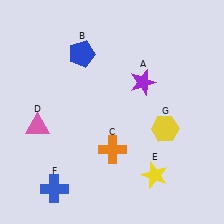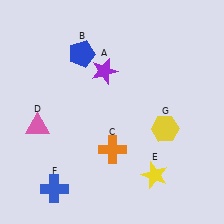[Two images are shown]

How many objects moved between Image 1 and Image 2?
1 object moved between the two images.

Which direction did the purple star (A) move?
The purple star (A) moved left.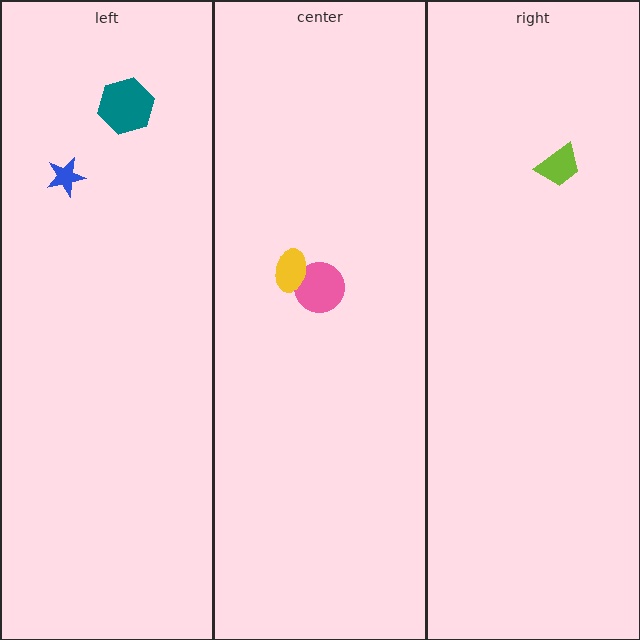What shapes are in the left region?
The teal hexagon, the blue star.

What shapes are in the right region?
The lime trapezoid.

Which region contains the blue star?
The left region.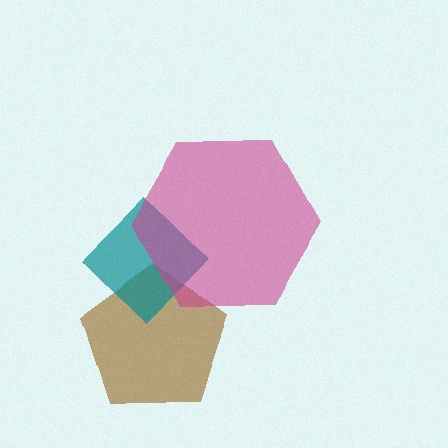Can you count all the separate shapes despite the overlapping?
Yes, there are 3 separate shapes.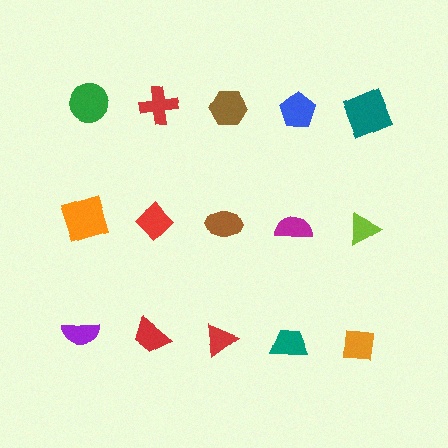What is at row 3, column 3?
A red triangle.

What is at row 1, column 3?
A brown hexagon.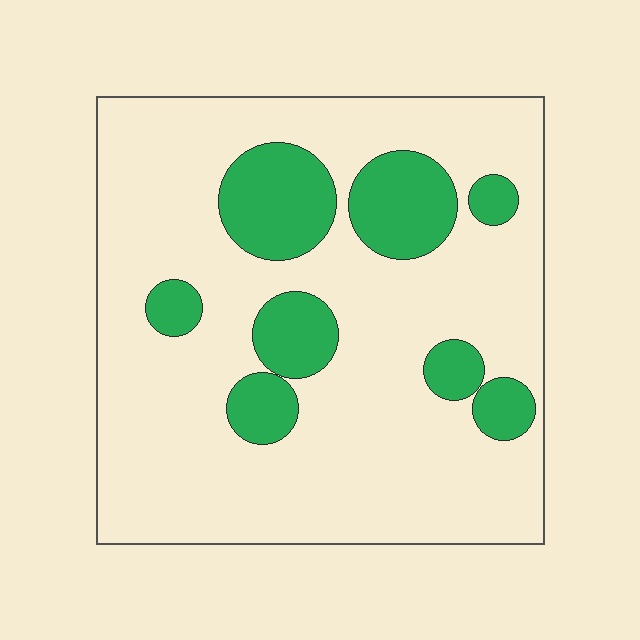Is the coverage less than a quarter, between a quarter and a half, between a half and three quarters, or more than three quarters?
Less than a quarter.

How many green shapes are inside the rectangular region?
8.